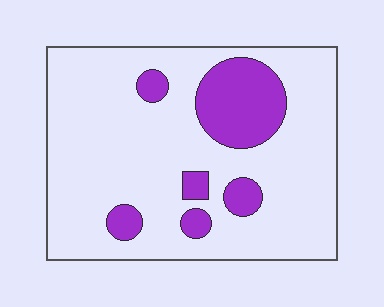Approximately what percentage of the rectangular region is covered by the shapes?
Approximately 20%.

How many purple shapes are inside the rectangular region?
6.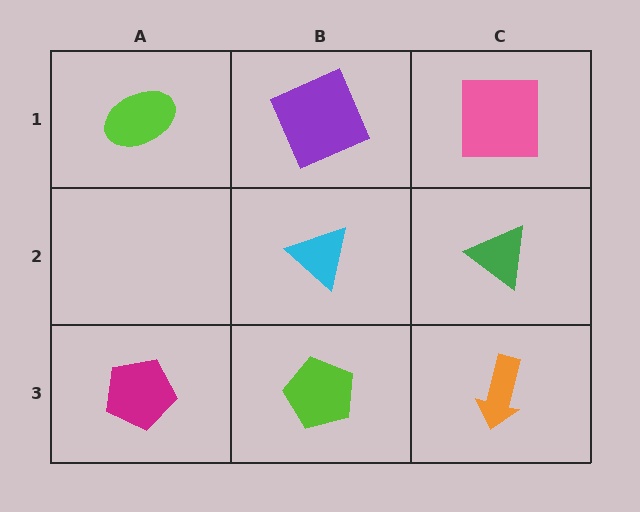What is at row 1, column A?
A lime ellipse.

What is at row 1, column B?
A purple square.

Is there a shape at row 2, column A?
No, that cell is empty.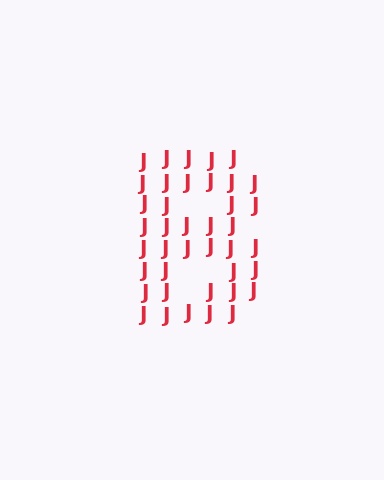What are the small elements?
The small elements are letter J's.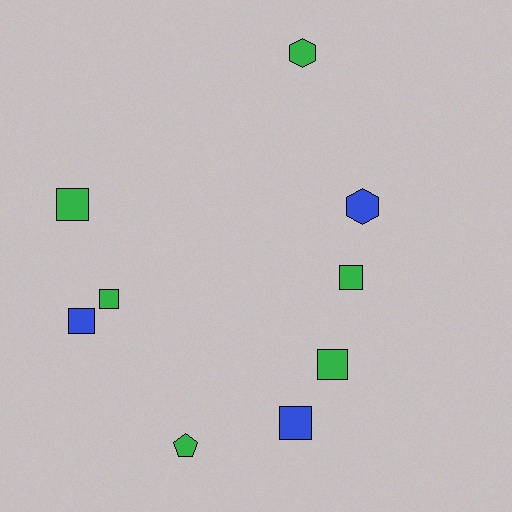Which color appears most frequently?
Green, with 6 objects.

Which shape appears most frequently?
Square, with 6 objects.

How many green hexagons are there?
There is 1 green hexagon.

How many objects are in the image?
There are 9 objects.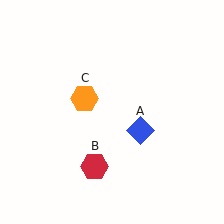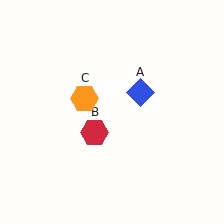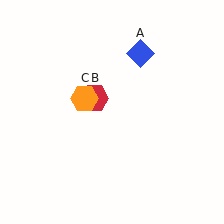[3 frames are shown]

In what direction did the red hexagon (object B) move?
The red hexagon (object B) moved up.